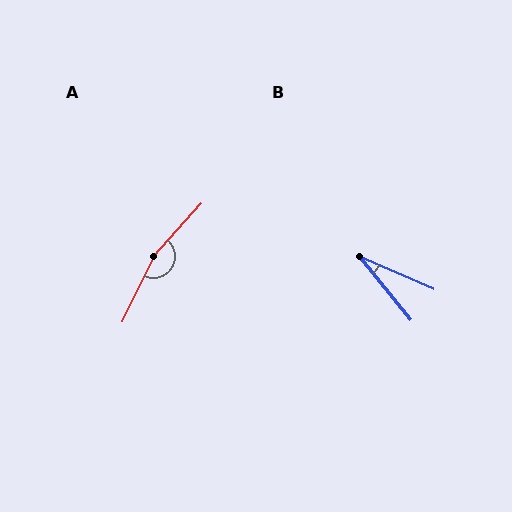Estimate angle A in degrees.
Approximately 164 degrees.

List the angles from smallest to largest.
B (27°), A (164°).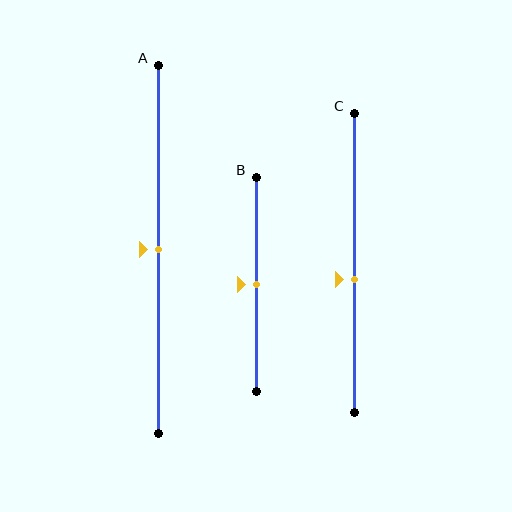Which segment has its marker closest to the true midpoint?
Segment A has its marker closest to the true midpoint.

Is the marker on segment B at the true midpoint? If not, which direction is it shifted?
Yes, the marker on segment B is at the true midpoint.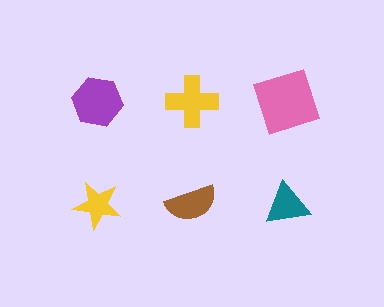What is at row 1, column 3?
A pink square.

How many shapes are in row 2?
3 shapes.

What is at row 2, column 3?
A teal triangle.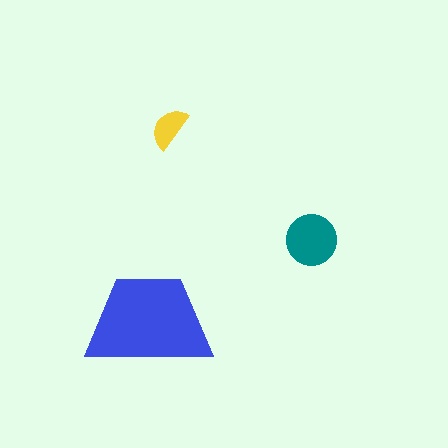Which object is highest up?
The yellow semicircle is topmost.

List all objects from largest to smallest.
The blue trapezoid, the teal circle, the yellow semicircle.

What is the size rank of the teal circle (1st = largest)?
2nd.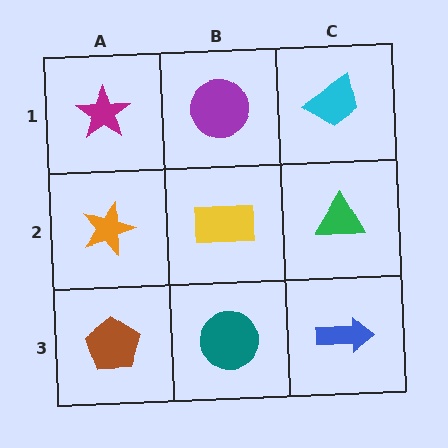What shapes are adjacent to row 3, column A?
An orange star (row 2, column A), a teal circle (row 3, column B).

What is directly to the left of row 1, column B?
A magenta star.